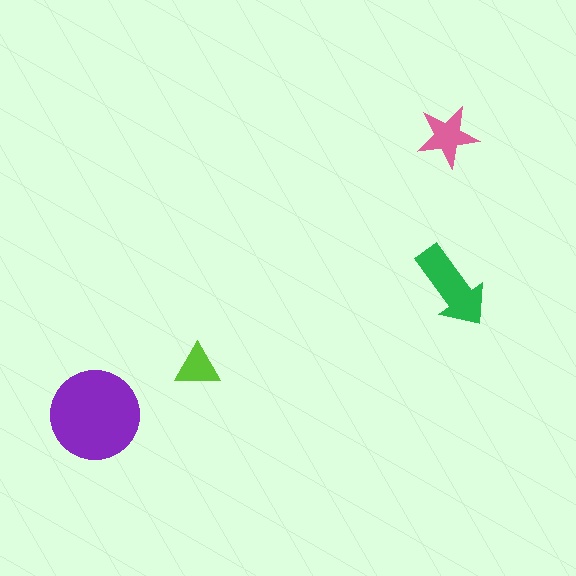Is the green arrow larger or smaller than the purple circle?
Smaller.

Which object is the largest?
The purple circle.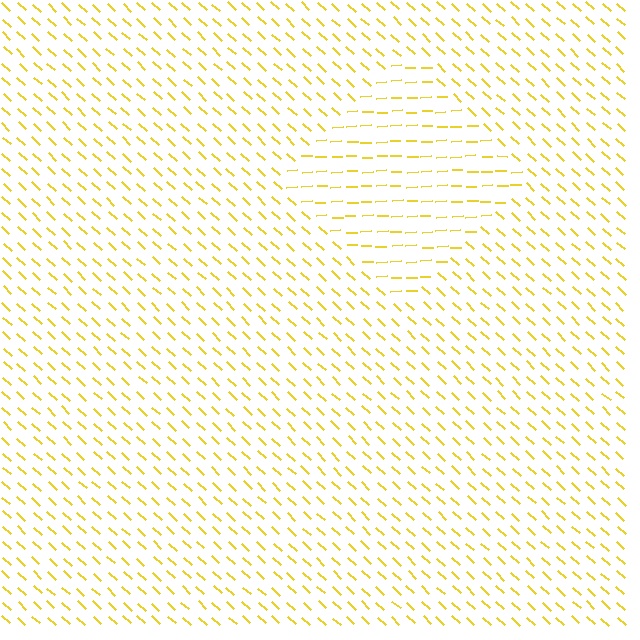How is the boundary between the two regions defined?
The boundary is defined purely by a change in line orientation (approximately 45 degrees difference). All lines are the same color and thickness.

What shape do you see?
I see a diamond.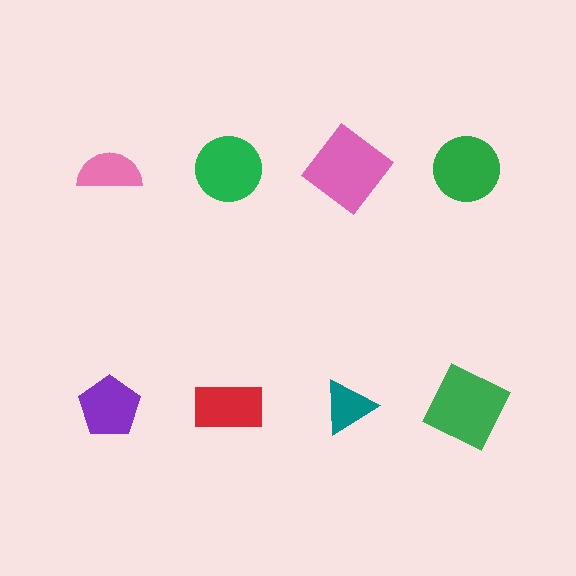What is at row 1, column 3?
A pink diamond.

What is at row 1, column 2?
A green circle.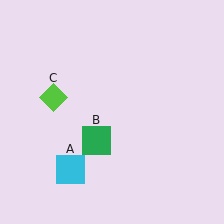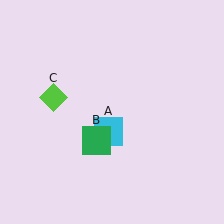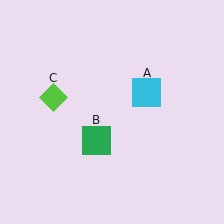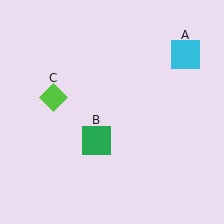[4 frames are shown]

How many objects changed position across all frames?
1 object changed position: cyan square (object A).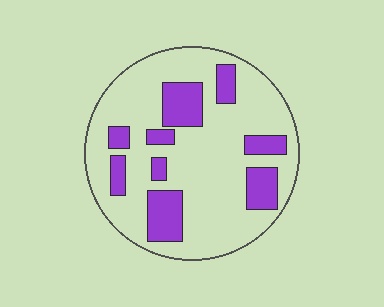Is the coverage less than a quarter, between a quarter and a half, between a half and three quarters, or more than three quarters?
Less than a quarter.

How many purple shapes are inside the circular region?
9.